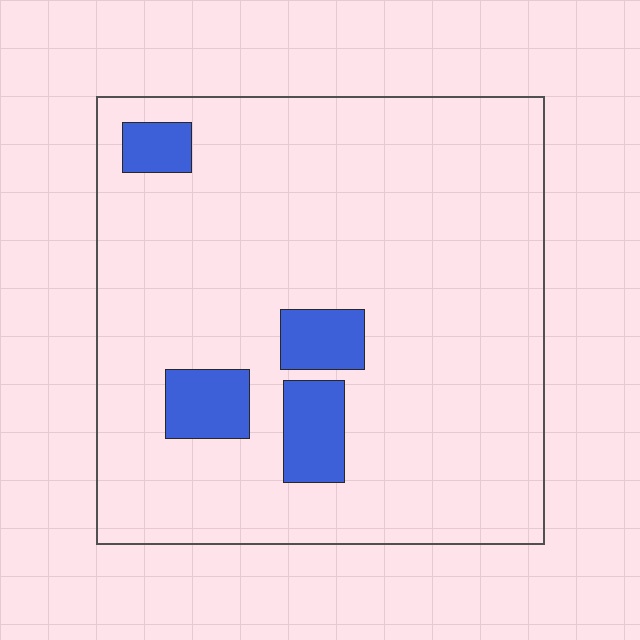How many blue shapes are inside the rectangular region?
4.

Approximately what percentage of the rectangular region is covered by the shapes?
Approximately 10%.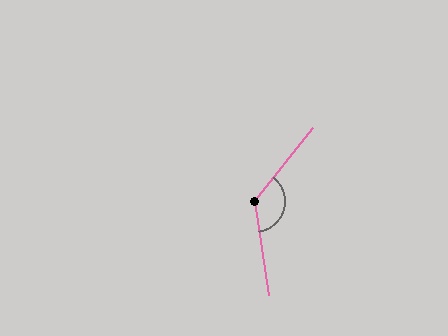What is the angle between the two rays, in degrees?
Approximately 133 degrees.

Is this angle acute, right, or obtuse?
It is obtuse.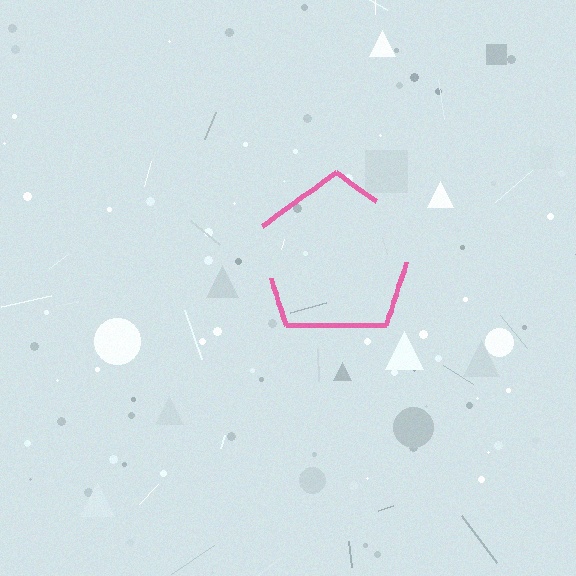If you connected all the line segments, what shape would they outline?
They would outline a pentagon.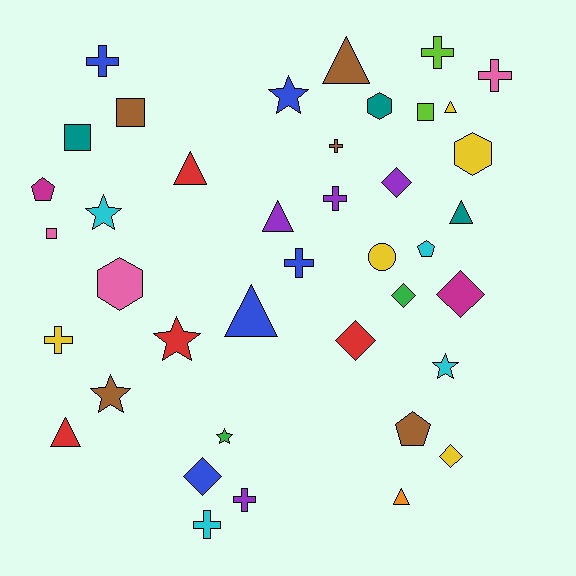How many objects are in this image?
There are 40 objects.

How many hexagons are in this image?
There are 3 hexagons.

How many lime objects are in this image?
There are 2 lime objects.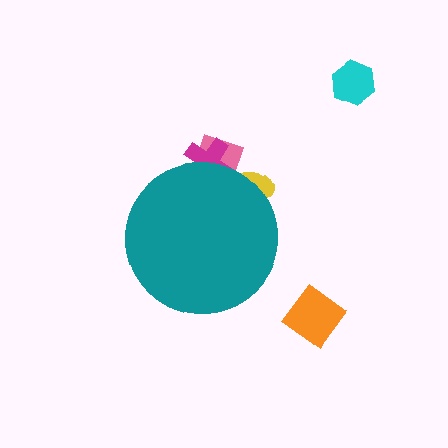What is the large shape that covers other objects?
A teal circle.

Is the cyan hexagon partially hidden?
No, the cyan hexagon is fully visible.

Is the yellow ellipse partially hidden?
Yes, the yellow ellipse is partially hidden behind the teal circle.